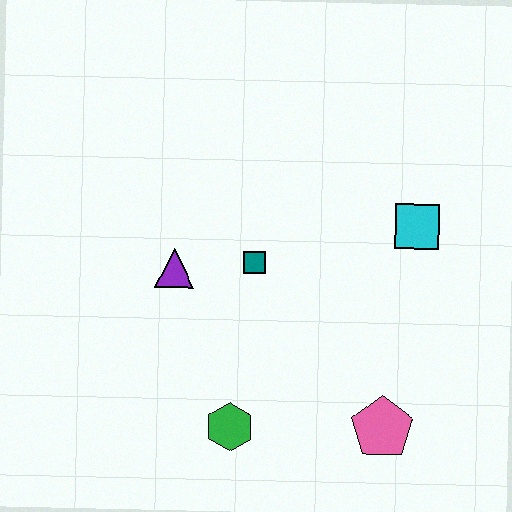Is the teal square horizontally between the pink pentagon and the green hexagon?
Yes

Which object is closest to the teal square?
The purple triangle is closest to the teal square.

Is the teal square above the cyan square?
No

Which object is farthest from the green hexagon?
The cyan square is farthest from the green hexagon.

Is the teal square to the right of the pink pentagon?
No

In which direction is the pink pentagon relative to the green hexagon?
The pink pentagon is to the right of the green hexagon.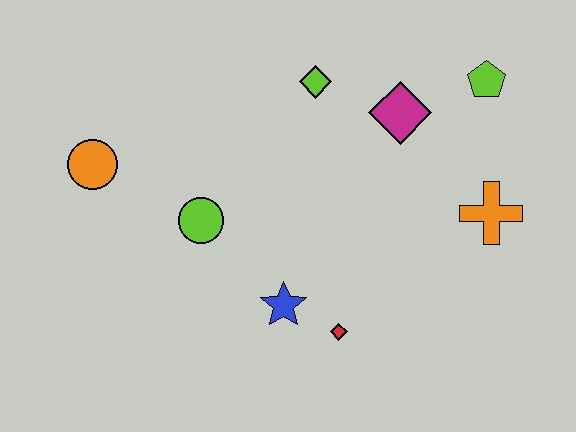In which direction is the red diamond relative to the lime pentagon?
The red diamond is below the lime pentagon.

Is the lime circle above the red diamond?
Yes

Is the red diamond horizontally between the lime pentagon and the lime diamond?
Yes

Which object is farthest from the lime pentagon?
The orange circle is farthest from the lime pentagon.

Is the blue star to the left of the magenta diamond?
Yes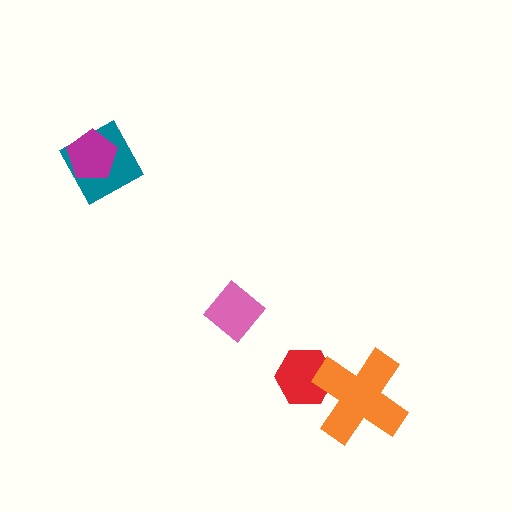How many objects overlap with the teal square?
1 object overlaps with the teal square.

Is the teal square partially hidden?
Yes, it is partially covered by another shape.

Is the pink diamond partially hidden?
No, no other shape covers it.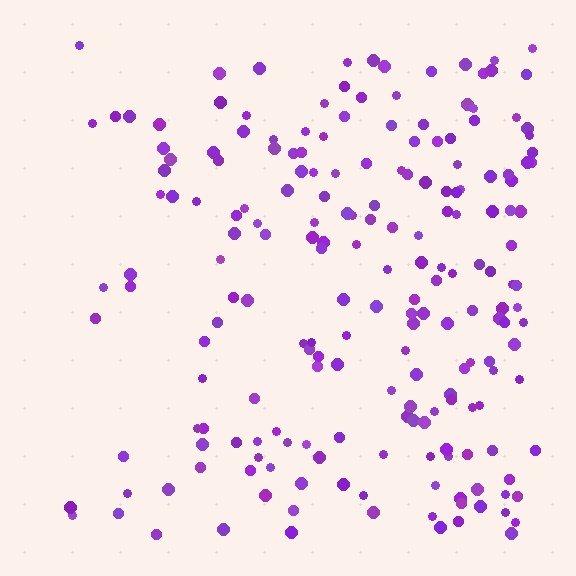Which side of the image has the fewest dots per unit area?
The left.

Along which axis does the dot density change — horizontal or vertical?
Horizontal.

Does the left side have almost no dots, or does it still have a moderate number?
Still a moderate number, just noticeably fewer than the right.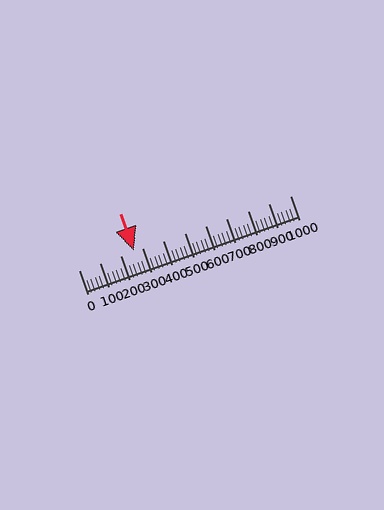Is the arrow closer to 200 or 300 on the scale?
The arrow is closer to 300.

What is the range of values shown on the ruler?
The ruler shows values from 0 to 1000.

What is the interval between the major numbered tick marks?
The major tick marks are spaced 100 units apart.